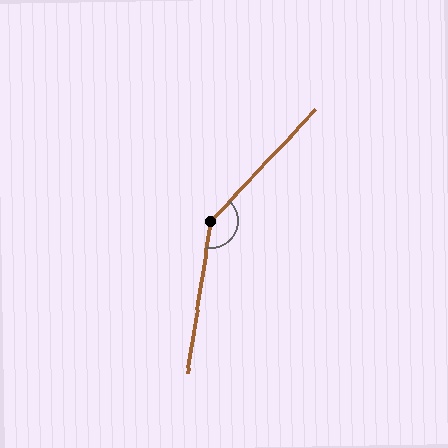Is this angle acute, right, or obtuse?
It is obtuse.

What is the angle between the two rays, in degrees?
Approximately 146 degrees.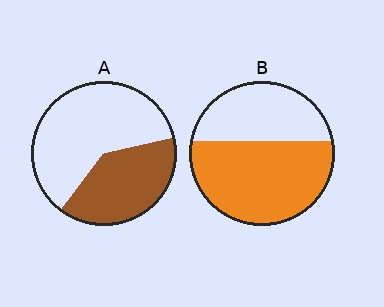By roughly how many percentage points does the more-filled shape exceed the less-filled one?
By roughly 20 percentage points (B over A).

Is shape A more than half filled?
No.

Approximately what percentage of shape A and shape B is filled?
A is approximately 40% and B is approximately 60%.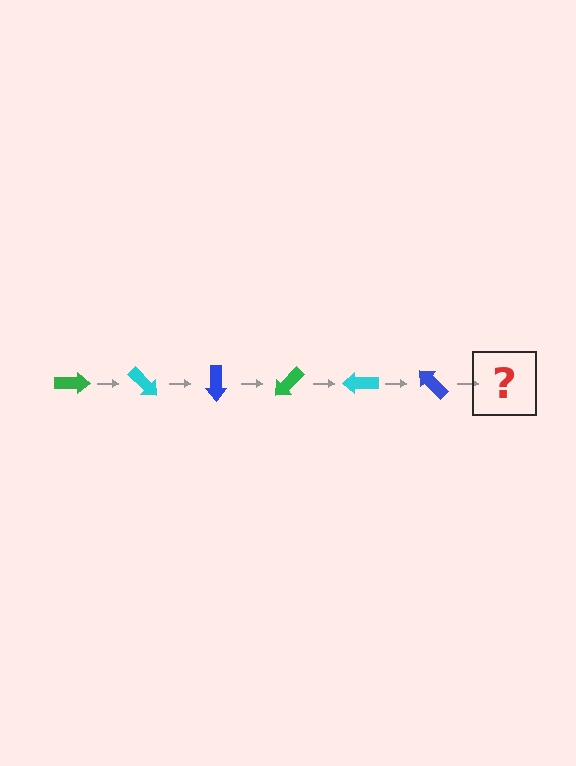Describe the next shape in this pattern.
It should be a green arrow, rotated 270 degrees from the start.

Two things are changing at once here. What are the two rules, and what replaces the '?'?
The two rules are that it rotates 45 degrees each step and the color cycles through green, cyan, and blue. The '?' should be a green arrow, rotated 270 degrees from the start.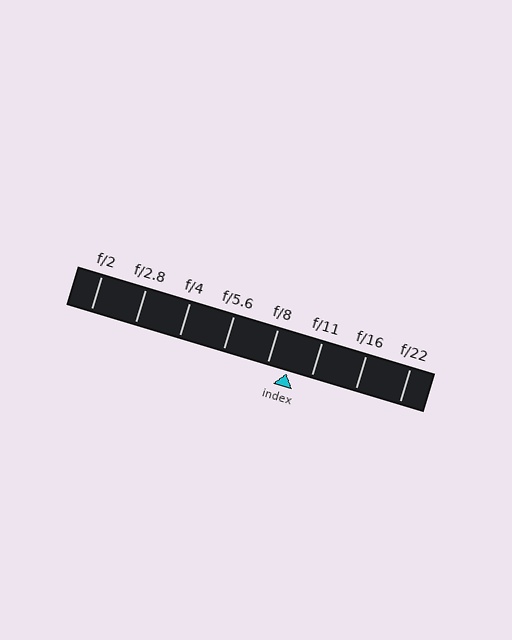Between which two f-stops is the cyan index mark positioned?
The index mark is between f/8 and f/11.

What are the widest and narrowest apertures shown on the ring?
The widest aperture shown is f/2 and the narrowest is f/22.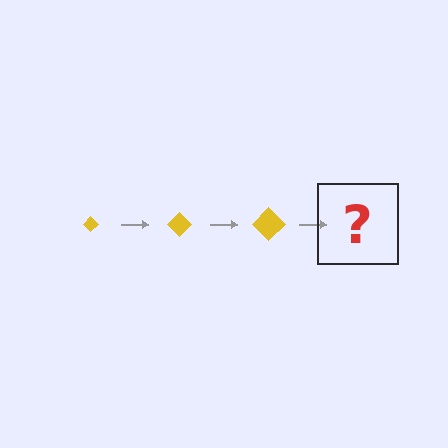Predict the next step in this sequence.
The next step is a yellow diamond, larger than the previous one.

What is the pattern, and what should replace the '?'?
The pattern is that the diamond gets progressively larger each step. The '?' should be a yellow diamond, larger than the previous one.